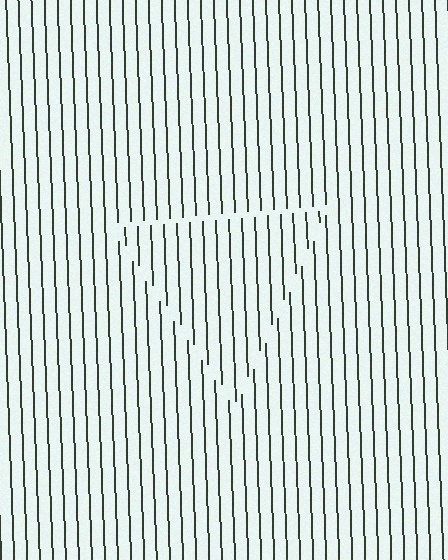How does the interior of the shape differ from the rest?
The interior of the shape contains the same grating, shifted by half a period — the contour is defined by the phase discontinuity where line-ends from the inner and outer gratings abut.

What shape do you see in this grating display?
An illusory triangle. The interior of the shape contains the same grating, shifted by half a period — the contour is defined by the phase discontinuity where line-ends from the inner and outer gratings abut.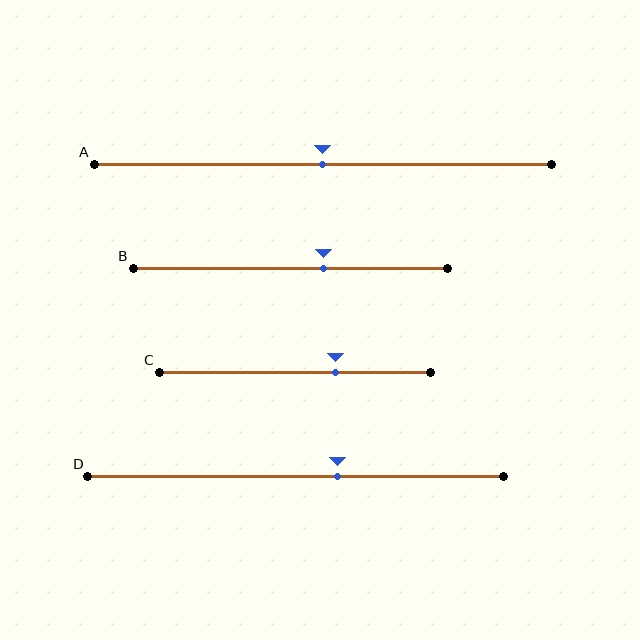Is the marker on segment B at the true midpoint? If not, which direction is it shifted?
No, the marker on segment B is shifted to the right by about 11% of the segment length.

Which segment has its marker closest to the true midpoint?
Segment A has its marker closest to the true midpoint.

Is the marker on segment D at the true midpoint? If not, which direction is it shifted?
No, the marker on segment D is shifted to the right by about 10% of the segment length.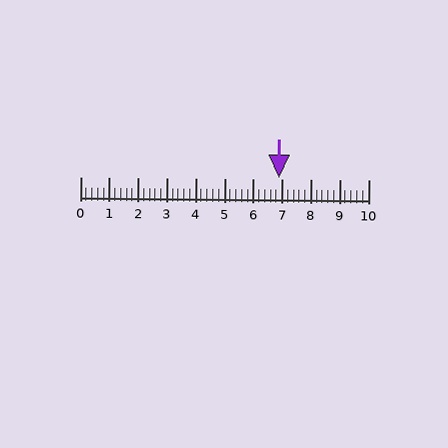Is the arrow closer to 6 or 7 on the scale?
The arrow is closer to 7.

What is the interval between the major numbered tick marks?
The major tick marks are spaced 1 units apart.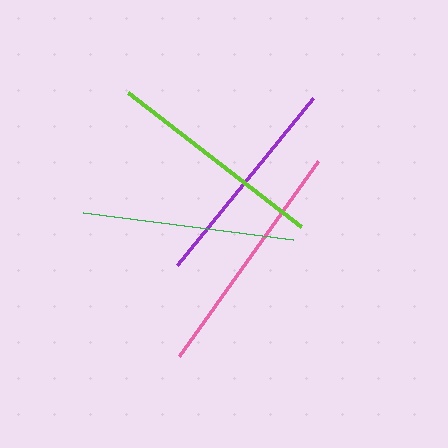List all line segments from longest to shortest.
From longest to shortest: pink, lime, purple, green.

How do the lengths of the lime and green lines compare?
The lime and green lines are approximately the same length.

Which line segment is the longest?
The pink line is the longest at approximately 240 pixels.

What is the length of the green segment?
The green segment is approximately 211 pixels long.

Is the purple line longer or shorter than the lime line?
The lime line is longer than the purple line.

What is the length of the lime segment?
The lime segment is approximately 219 pixels long.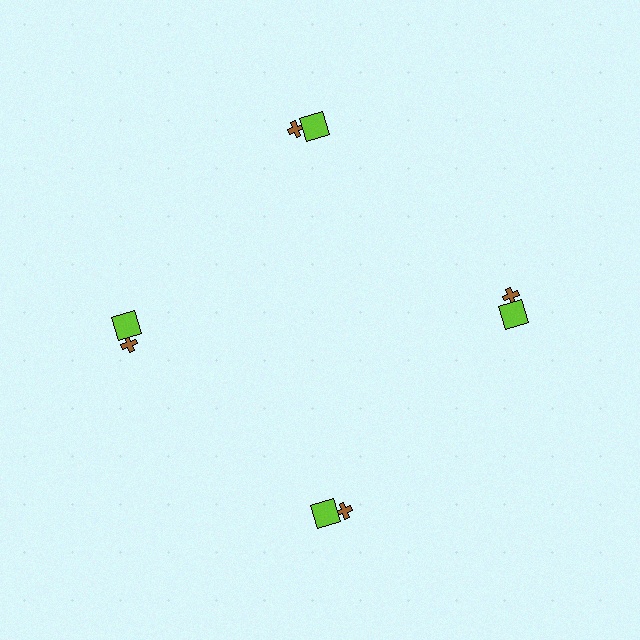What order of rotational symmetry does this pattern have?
This pattern has 4-fold rotational symmetry.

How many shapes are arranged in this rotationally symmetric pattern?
There are 12 shapes, arranged in 4 groups of 3.